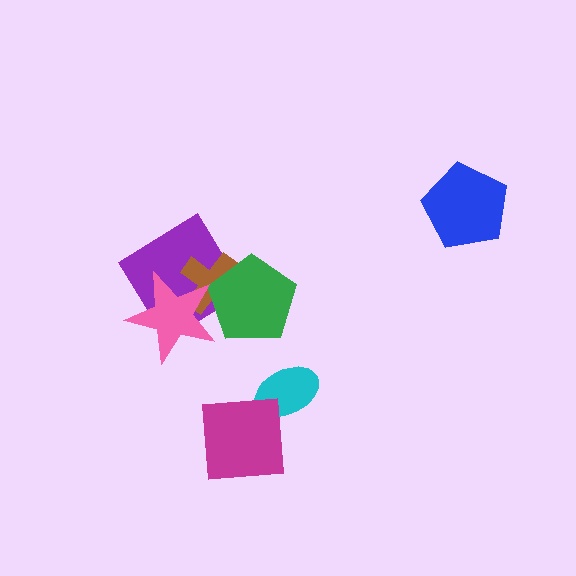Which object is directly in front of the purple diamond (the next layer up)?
The brown cross is directly in front of the purple diamond.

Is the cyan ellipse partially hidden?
Yes, it is partially covered by another shape.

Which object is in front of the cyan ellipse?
The magenta square is in front of the cyan ellipse.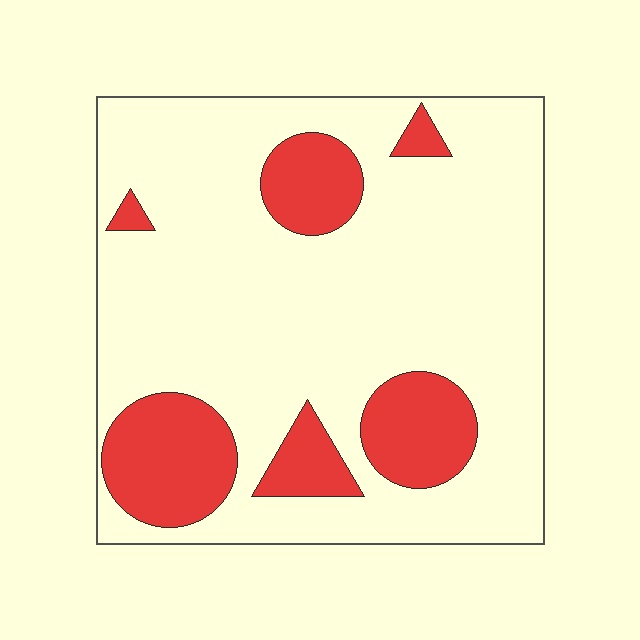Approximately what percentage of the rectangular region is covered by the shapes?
Approximately 20%.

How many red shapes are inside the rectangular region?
6.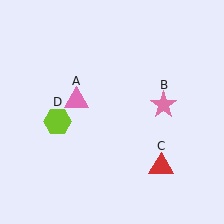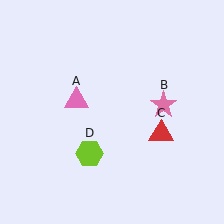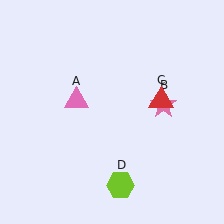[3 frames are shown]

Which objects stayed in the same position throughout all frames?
Pink triangle (object A) and pink star (object B) remained stationary.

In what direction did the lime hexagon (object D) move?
The lime hexagon (object D) moved down and to the right.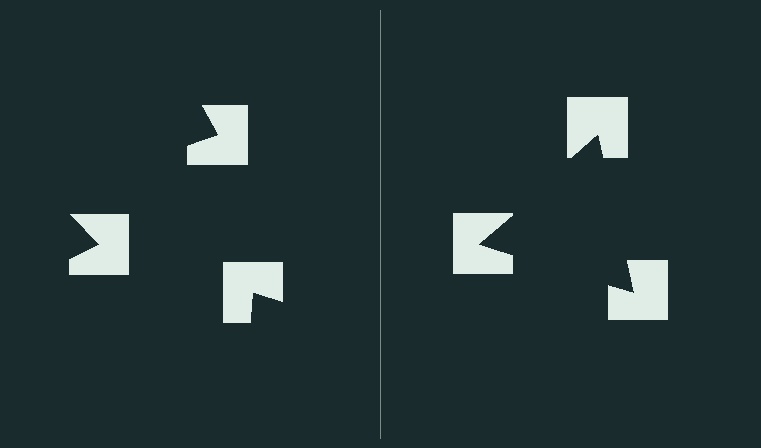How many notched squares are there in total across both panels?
6 — 3 on each side.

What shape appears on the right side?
An illusory triangle.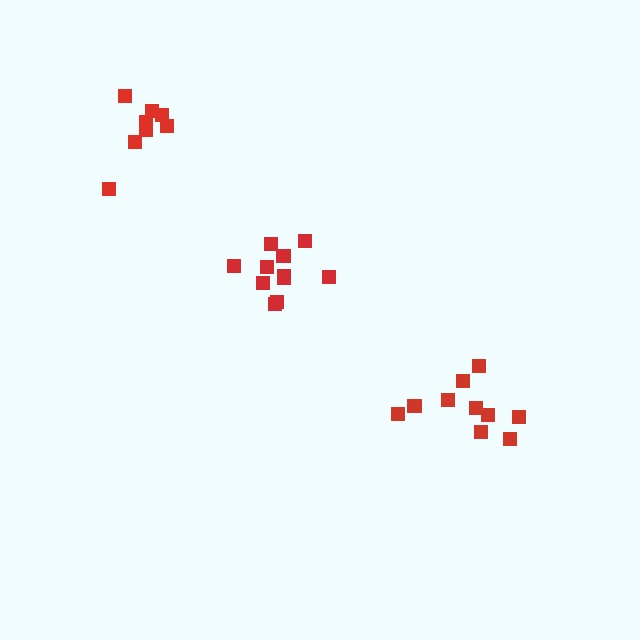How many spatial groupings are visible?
There are 3 spatial groupings.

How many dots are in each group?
Group 1: 8 dots, Group 2: 11 dots, Group 3: 10 dots (29 total).